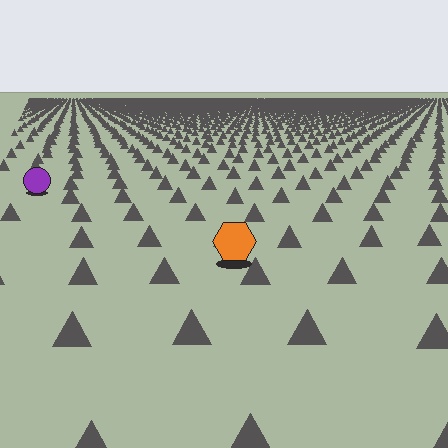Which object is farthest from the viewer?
The purple circle is farthest from the viewer. It appears smaller and the ground texture around it is denser.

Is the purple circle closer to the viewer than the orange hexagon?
No. The orange hexagon is closer — you can tell from the texture gradient: the ground texture is coarser near it.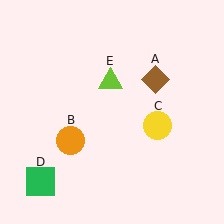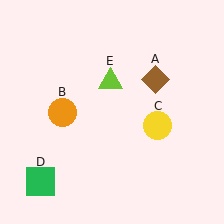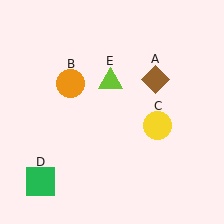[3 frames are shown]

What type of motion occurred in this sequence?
The orange circle (object B) rotated clockwise around the center of the scene.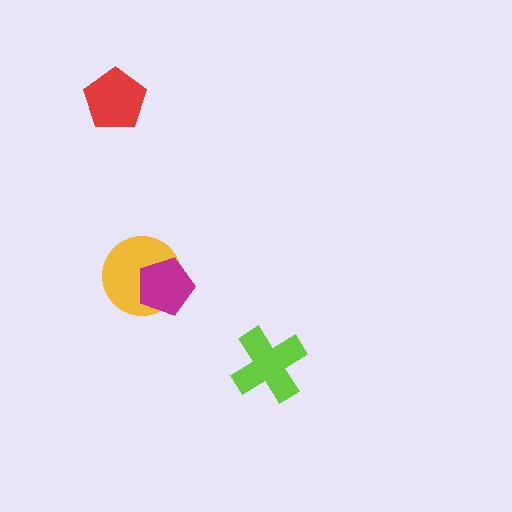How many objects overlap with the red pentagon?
0 objects overlap with the red pentagon.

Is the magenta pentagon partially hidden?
No, no other shape covers it.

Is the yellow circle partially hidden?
Yes, it is partially covered by another shape.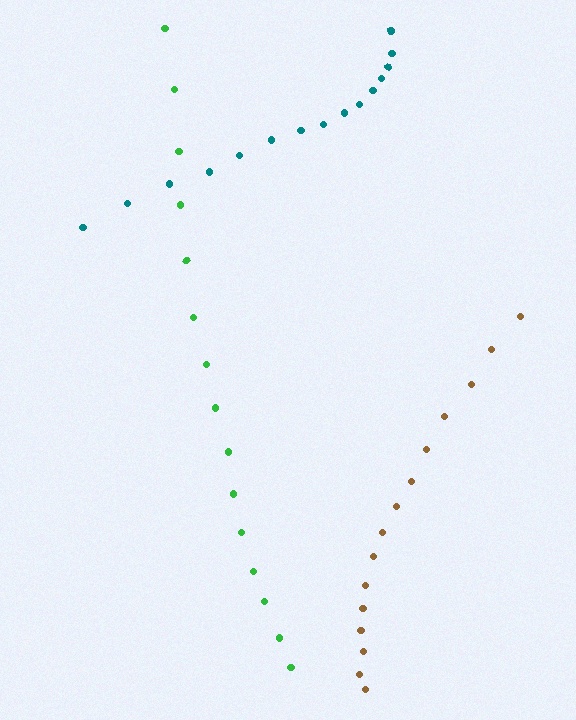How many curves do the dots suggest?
There are 3 distinct paths.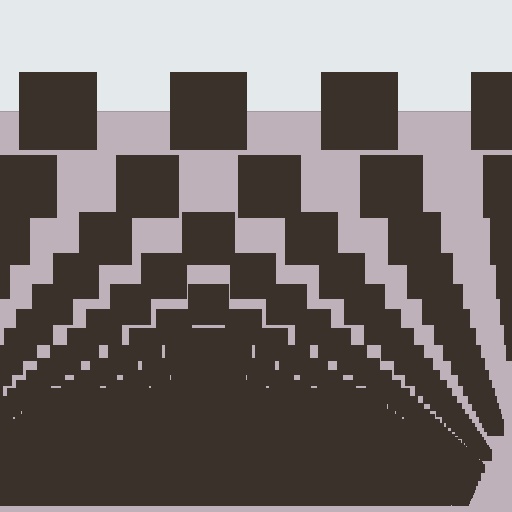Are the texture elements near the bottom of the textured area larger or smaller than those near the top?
Smaller. The gradient is inverted — elements near the bottom are smaller and denser.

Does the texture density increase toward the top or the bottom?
Density increases toward the bottom.